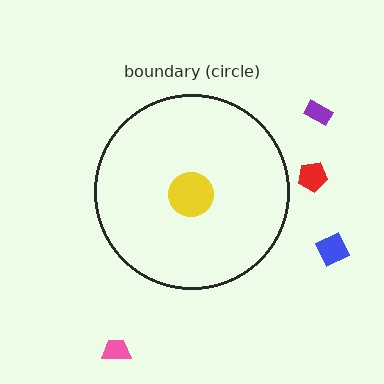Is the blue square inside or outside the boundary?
Outside.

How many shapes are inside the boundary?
1 inside, 4 outside.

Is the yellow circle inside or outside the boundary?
Inside.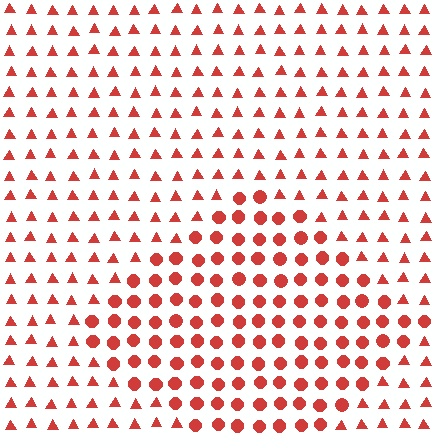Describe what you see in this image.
The image is filled with small red elements arranged in a uniform grid. A diamond-shaped region contains circles, while the surrounding area contains triangles. The boundary is defined purely by the change in element shape.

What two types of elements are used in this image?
The image uses circles inside the diamond region and triangles outside it.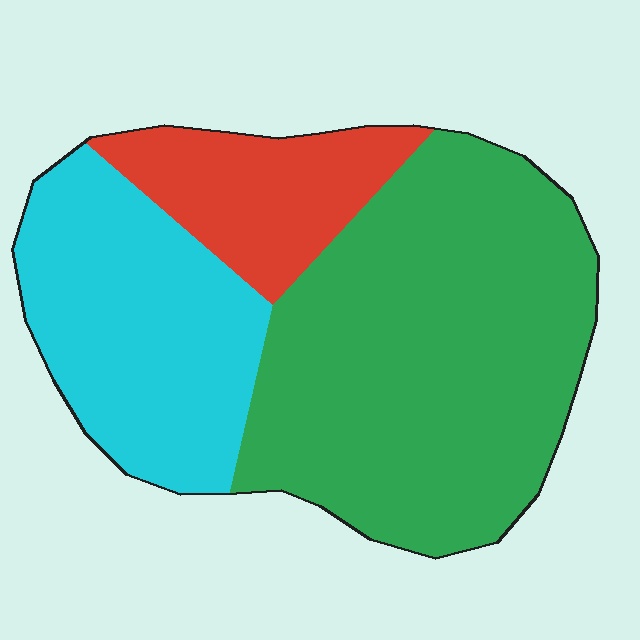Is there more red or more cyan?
Cyan.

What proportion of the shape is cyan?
Cyan covers around 30% of the shape.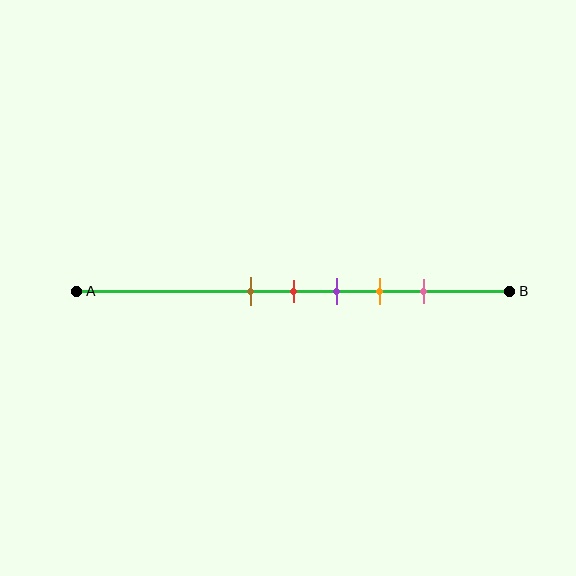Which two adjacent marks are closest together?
The brown and red marks are the closest adjacent pair.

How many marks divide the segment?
There are 5 marks dividing the segment.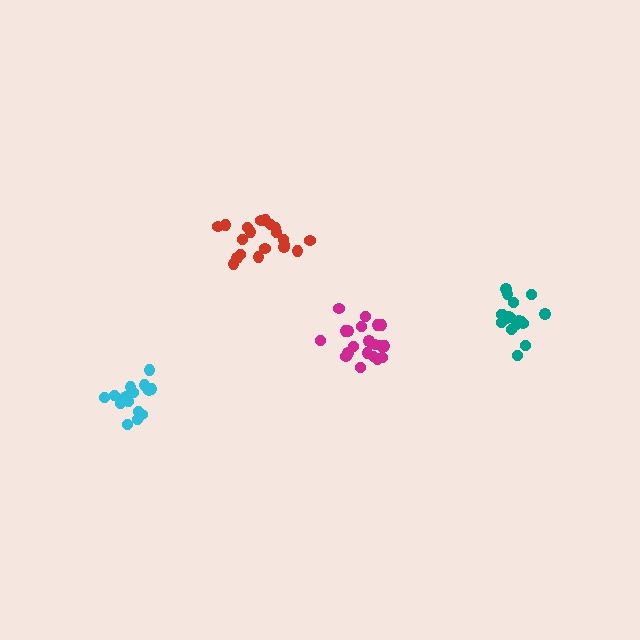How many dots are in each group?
Group 1: 20 dots, Group 2: 16 dots, Group 3: 19 dots, Group 4: 20 dots (75 total).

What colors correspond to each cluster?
The clusters are colored: magenta, cyan, teal, red.